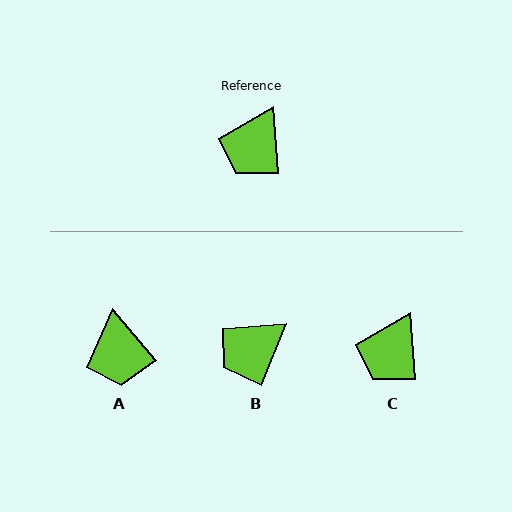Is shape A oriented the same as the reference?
No, it is off by about 36 degrees.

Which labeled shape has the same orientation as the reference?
C.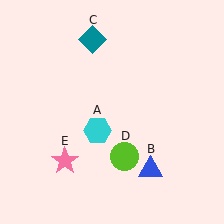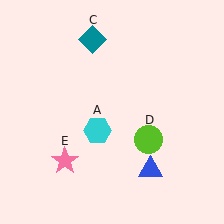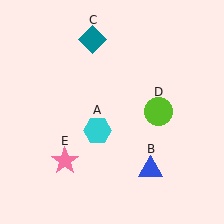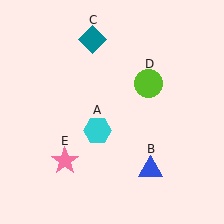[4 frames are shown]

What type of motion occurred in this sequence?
The lime circle (object D) rotated counterclockwise around the center of the scene.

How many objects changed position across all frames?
1 object changed position: lime circle (object D).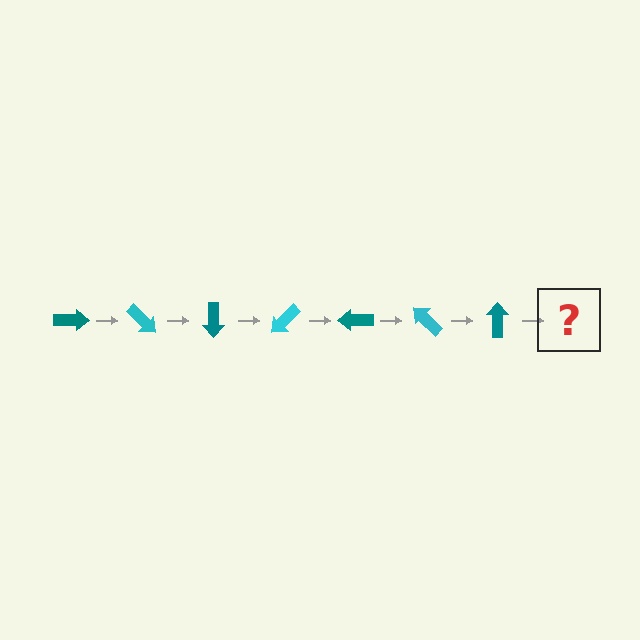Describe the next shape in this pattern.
It should be a cyan arrow, rotated 315 degrees from the start.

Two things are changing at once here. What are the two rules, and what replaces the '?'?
The two rules are that it rotates 45 degrees each step and the color cycles through teal and cyan. The '?' should be a cyan arrow, rotated 315 degrees from the start.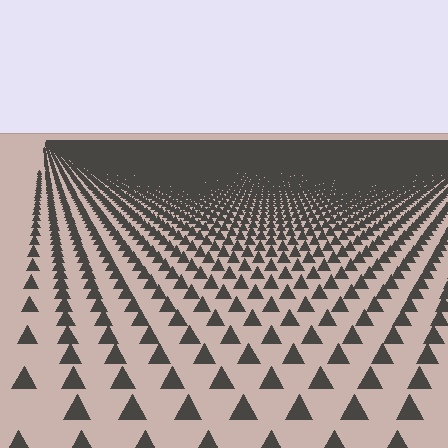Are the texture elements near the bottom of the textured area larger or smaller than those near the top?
Larger. Near the bottom, elements are closer to the viewer and appear at a bigger on-screen size.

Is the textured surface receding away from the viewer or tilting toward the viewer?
The surface is receding away from the viewer. Texture elements get smaller and denser toward the top.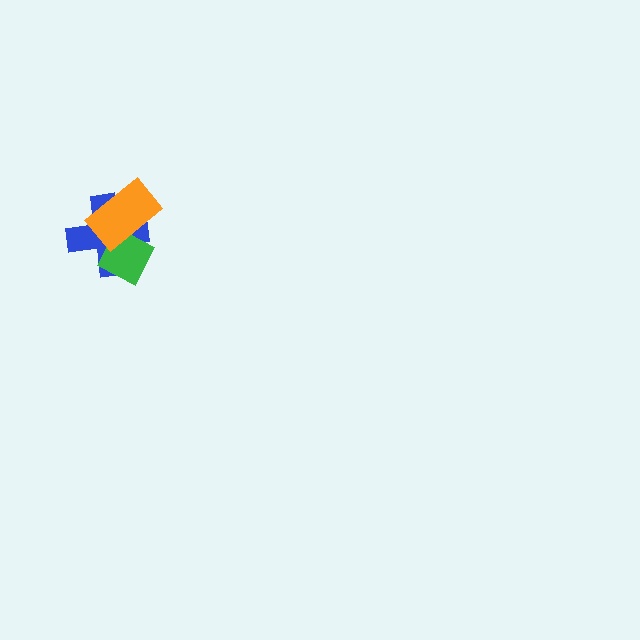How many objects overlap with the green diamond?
2 objects overlap with the green diamond.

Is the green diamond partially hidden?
Yes, it is partially covered by another shape.